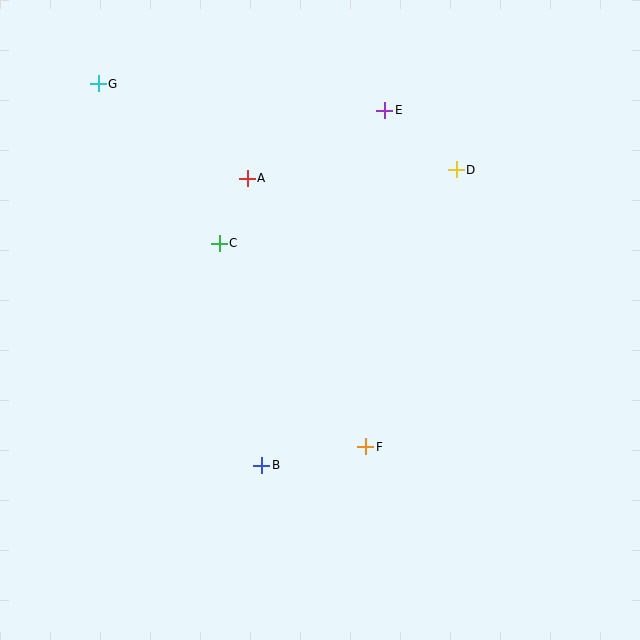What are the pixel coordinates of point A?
Point A is at (247, 178).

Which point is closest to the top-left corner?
Point G is closest to the top-left corner.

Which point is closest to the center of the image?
Point C at (219, 243) is closest to the center.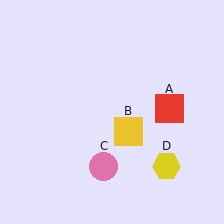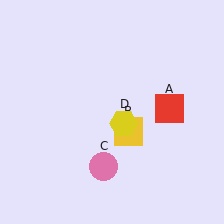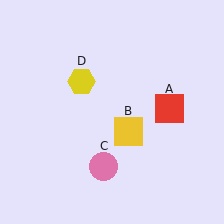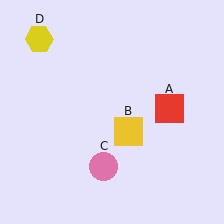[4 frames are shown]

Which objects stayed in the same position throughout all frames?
Red square (object A) and yellow square (object B) and pink circle (object C) remained stationary.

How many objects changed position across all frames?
1 object changed position: yellow hexagon (object D).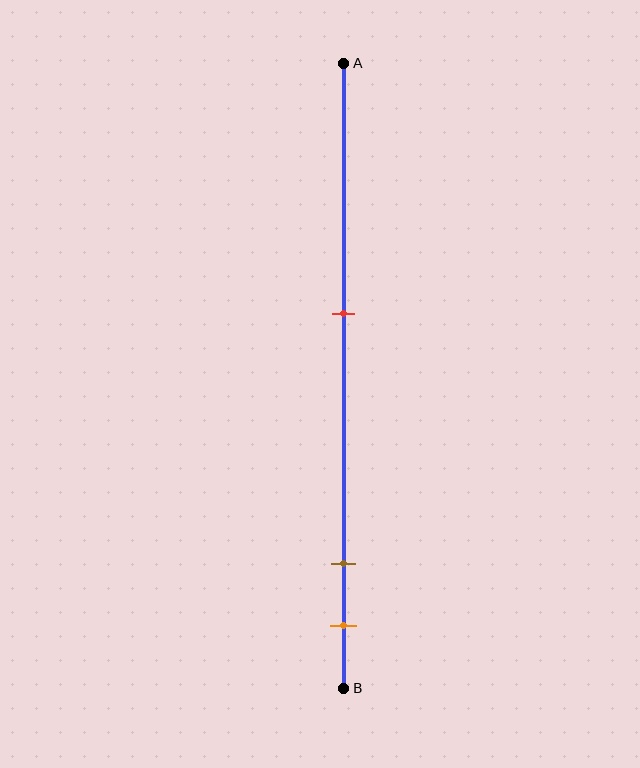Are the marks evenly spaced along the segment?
No, the marks are not evenly spaced.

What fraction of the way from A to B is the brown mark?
The brown mark is approximately 80% (0.8) of the way from A to B.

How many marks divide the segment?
There are 3 marks dividing the segment.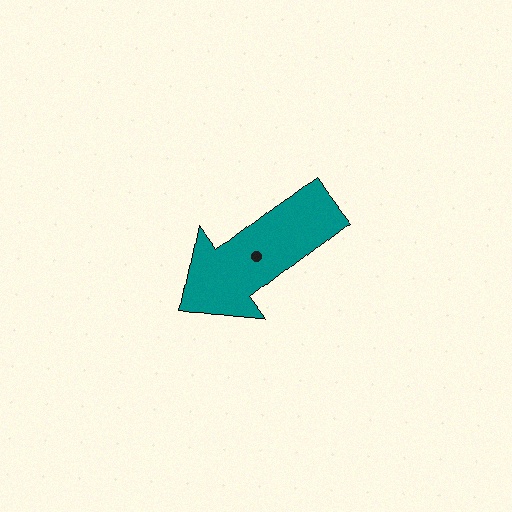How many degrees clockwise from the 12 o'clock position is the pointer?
Approximately 232 degrees.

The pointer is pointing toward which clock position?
Roughly 8 o'clock.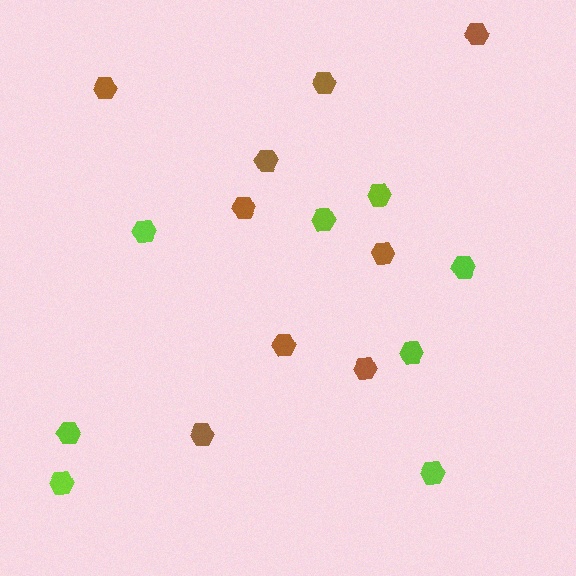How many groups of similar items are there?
There are 2 groups: one group of lime hexagons (8) and one group of brown hexagons (9).